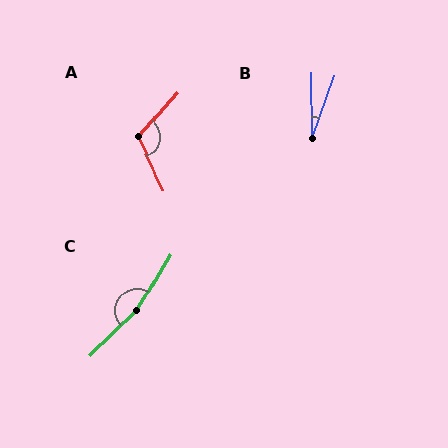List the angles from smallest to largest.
B (20°), A (113°), C (165°).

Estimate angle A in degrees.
Approximately 113 degrees.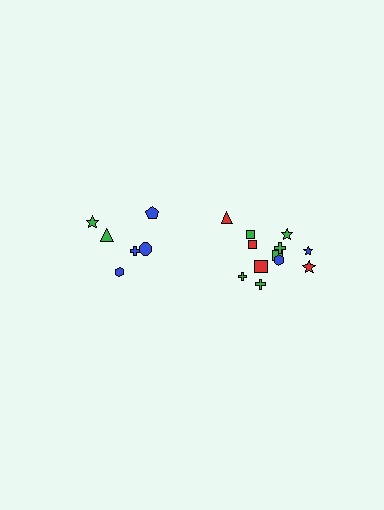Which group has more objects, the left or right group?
The right group.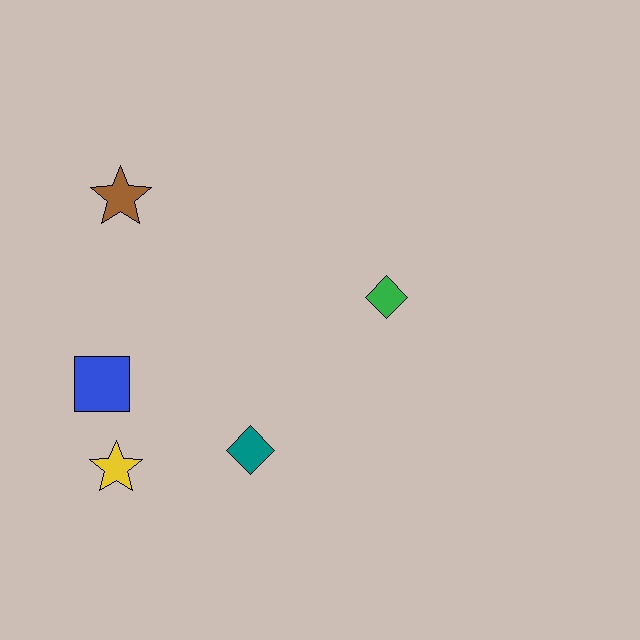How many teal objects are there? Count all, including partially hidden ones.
There is 1 teal object.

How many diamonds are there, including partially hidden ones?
There are 2 diamonds.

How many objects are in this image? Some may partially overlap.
There are 5 objects.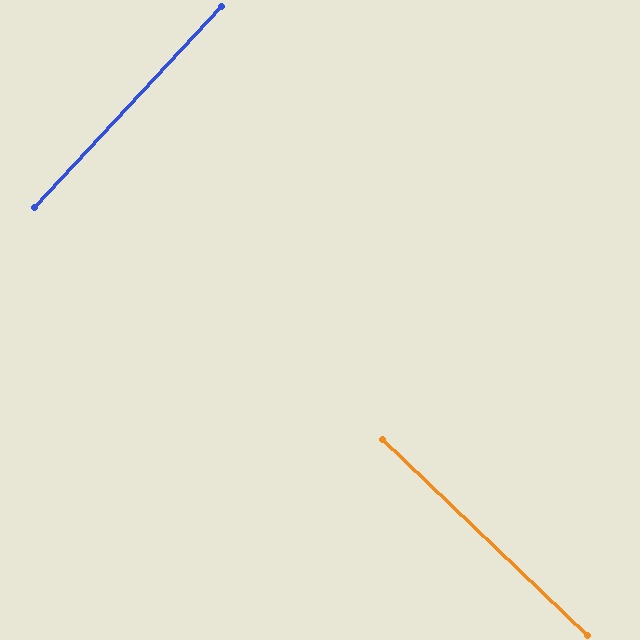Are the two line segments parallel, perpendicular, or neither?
Perpendicular — they meet at approximately 89°.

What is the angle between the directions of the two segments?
Approximately 89 degrees.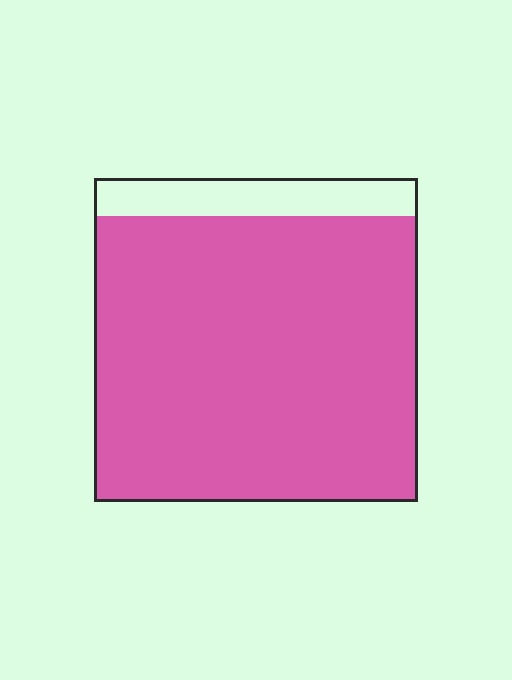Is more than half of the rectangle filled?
Yes.